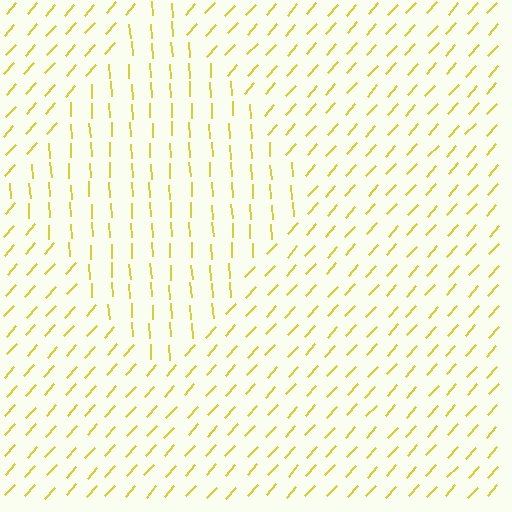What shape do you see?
I see a diamond.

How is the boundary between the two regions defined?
The boundary is defined purely by a change in line orientation (approximately 45 degrees difference). All lines are the same color and thickness.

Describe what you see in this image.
The image is filled with small yellow line segments. A diamond region in the image has lines oriented differently from the surrounding lines, creating a visible texture boundary.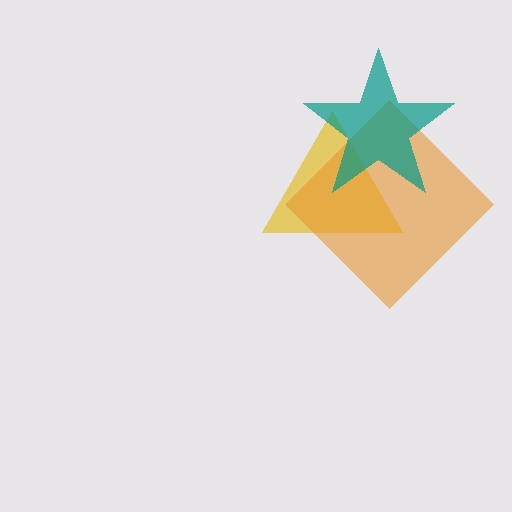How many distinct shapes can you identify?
There are 3 distinct shapes: a yellow triangle, an orange diamond, a teal star.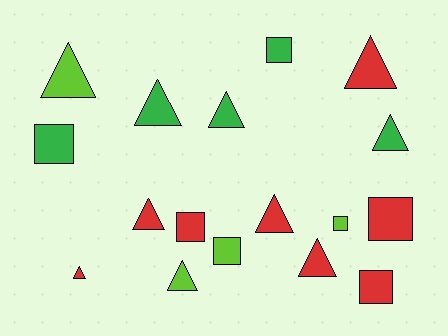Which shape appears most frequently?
Triangle, with 10 objects.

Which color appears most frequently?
Red, with 8 objects.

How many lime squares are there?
There are 2 lime squares.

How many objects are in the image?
There are 17 objects.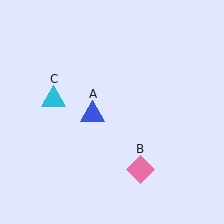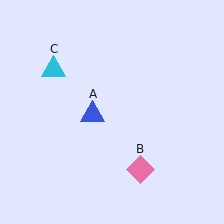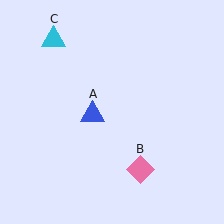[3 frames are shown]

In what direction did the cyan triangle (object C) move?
The cyan triangle (object C) moved up.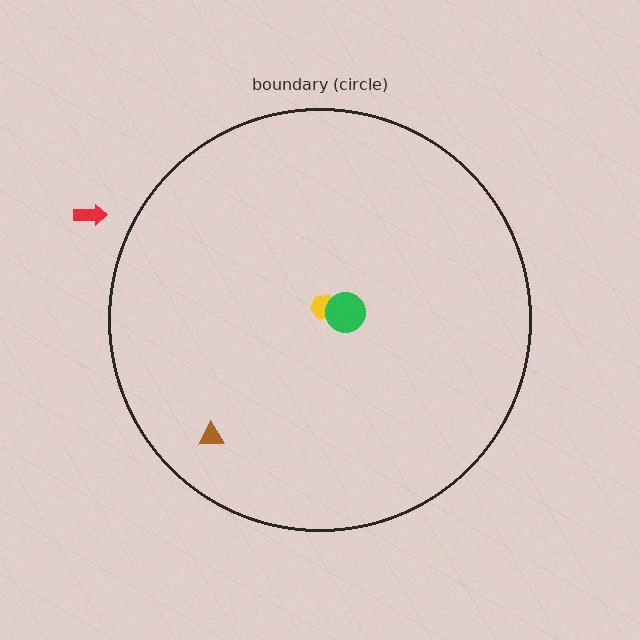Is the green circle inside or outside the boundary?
Inside.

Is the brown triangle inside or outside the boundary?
Inside.